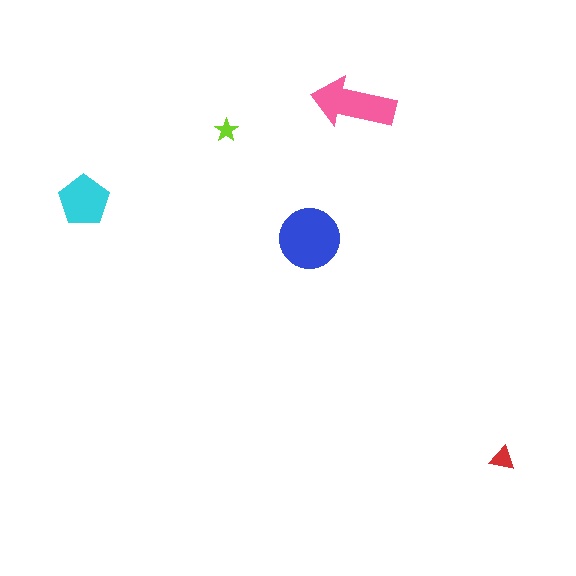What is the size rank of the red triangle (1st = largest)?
4th.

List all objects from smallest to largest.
The lime star, the red triangle, the cyan pentagon, the pink arrow, the blue circle.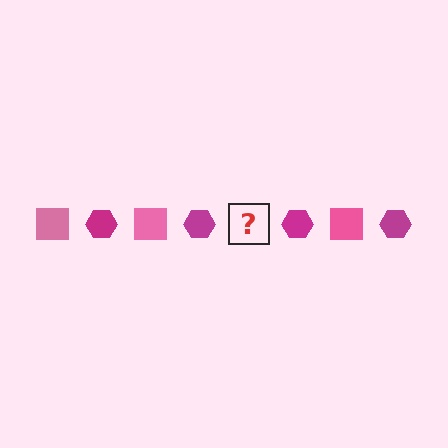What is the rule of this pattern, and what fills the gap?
The rule is that the pattern alternates between pink square and magenta hexagon. The gap should be filled with a pink square.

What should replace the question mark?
The question mark should be replaced with a pink square.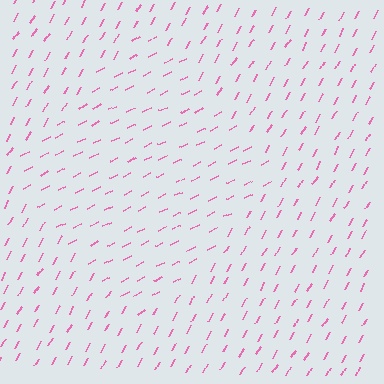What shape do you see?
I see a diamond.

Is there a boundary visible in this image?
Yes, there is a texture boundary formed by a change in line orientation.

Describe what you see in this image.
The image is filled with small pink line segments. A diamond region in the image has lines oriented differently from the surrounding lines, creating a visible texture boundary.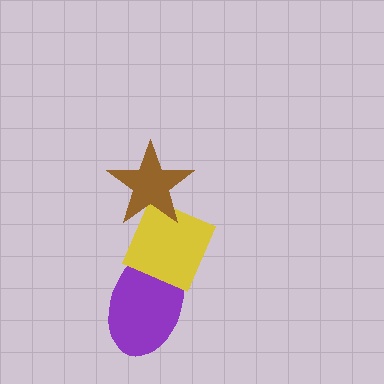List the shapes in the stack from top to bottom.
From top to bottom: the brown star, the yellow diamond, the purple ellipse.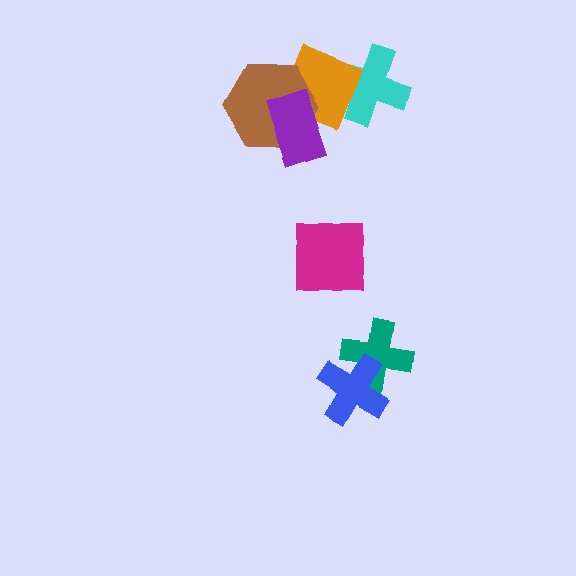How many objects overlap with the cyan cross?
1 object overlaps with the cyan cross.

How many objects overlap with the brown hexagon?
2 objects overlap with the brown hexagon.